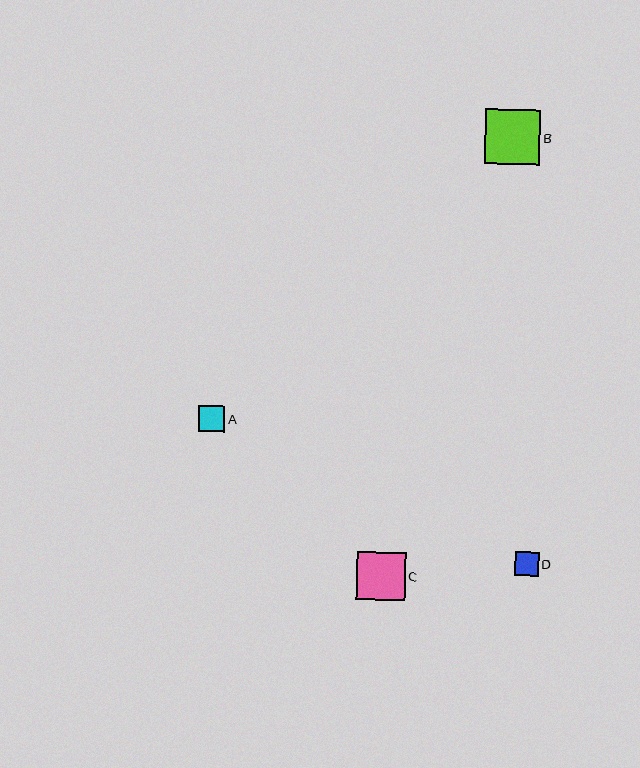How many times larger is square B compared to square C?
Square B is approximately 1.1 times the size of square C.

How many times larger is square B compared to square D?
Square B is approximately 2.3 times the size of square D.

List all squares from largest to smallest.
From largest to smallest: B, C, A, D.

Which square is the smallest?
Square D is the smallest with a size of approximately 24 pixels.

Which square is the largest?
Square B is the largest with a size of approximately 55 pixels.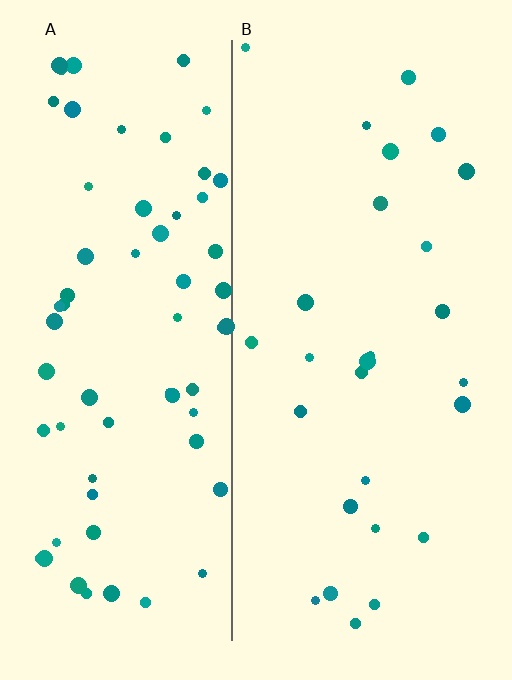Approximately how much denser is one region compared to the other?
Approximately 2.4× — region A over region B.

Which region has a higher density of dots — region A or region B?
A (the left).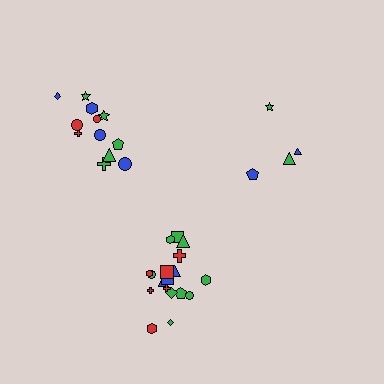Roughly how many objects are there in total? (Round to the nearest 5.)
Roughly 35 objects in total.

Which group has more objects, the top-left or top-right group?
The top-left group.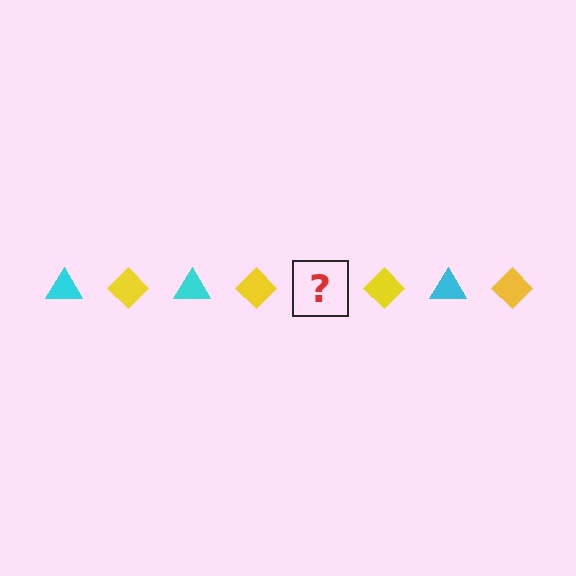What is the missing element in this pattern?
The missing element is a cyan triangle.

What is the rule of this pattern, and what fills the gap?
The rule is that the pattern alternates between cyan triangle and yellow diamond. The gap should be filled with a cyan triangle.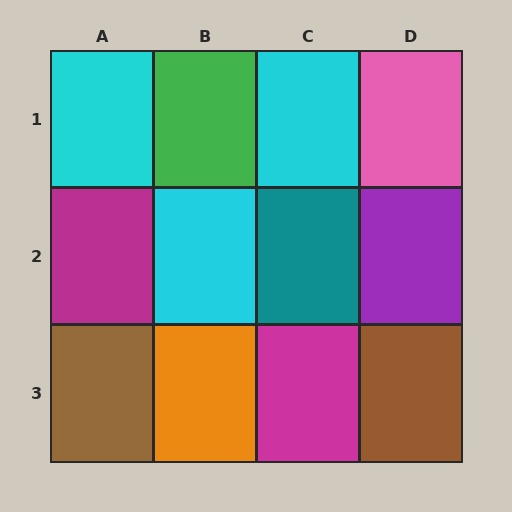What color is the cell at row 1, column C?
Cyan.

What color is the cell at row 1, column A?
Cyan.